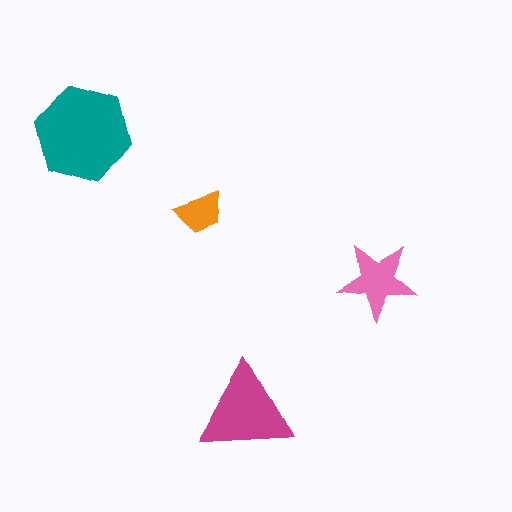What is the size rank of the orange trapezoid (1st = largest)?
4th.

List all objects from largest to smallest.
The teal hexagon, the magenta triangle, the pink star, the orange trapezoid.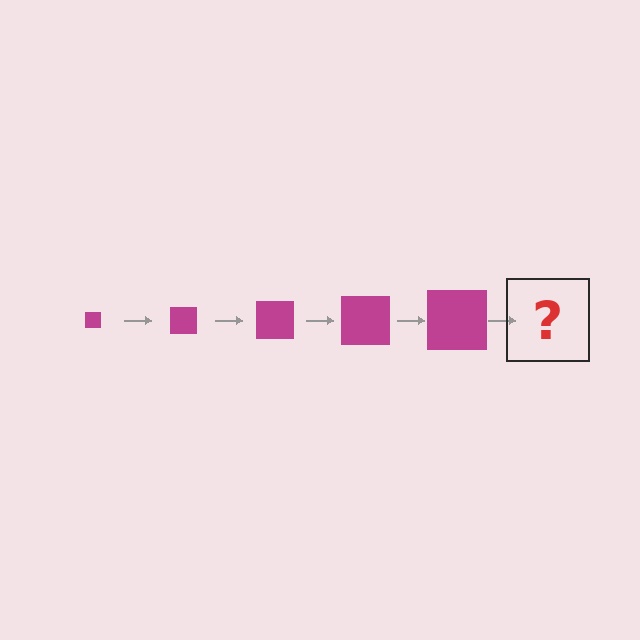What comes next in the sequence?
The next element should be a magenta square, larger than the previous one.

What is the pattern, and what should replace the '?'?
The pattern is that the square gets progressively larger each step. The '?' should be a magenta square, larger than the previous one.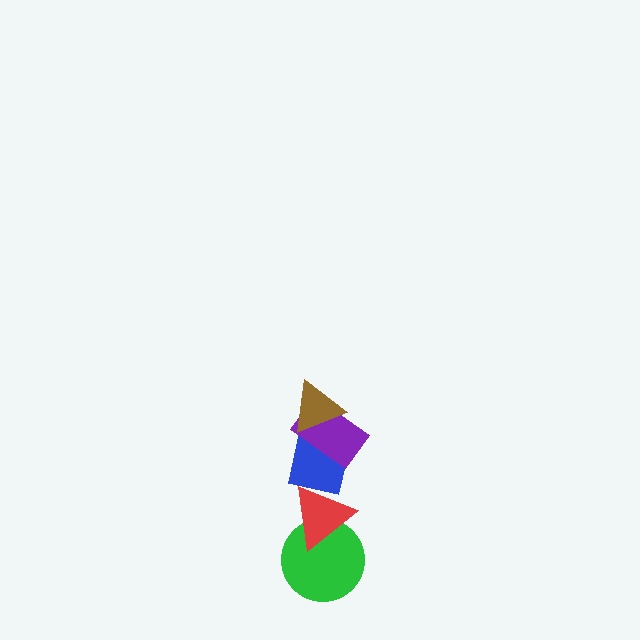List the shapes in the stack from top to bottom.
From top to bottom: the brown triangle, the purple rectangle, the blue square, the red triangle, the green circle.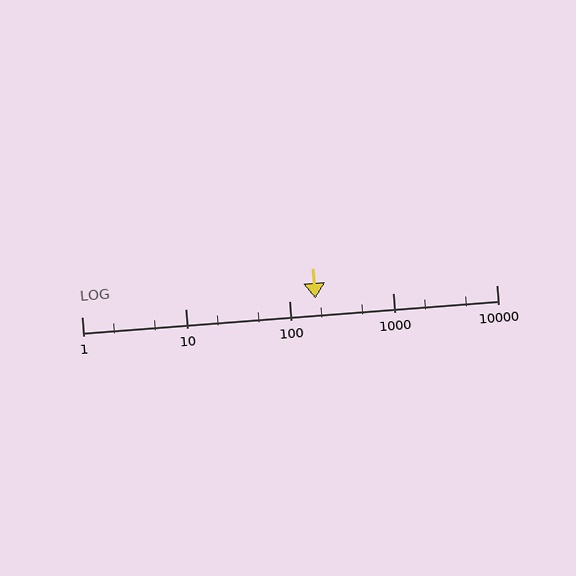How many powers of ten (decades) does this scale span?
The scale spans 4 decades, from 1 to 10000.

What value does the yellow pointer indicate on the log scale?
The pointer indicates approximately 180.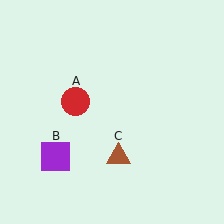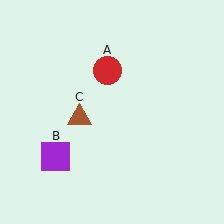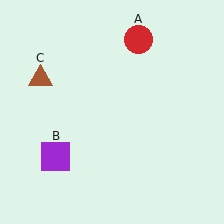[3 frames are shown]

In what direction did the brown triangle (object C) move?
The brown triangle (object C) moved up and to the left.